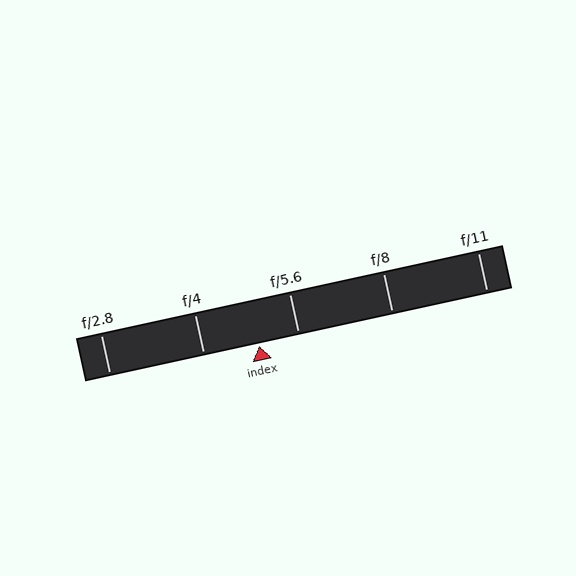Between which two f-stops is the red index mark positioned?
The index mark is between f/4 and f/5.6.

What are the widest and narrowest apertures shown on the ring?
The widest aperture shown is f/2.8 and the narrowest is f/11.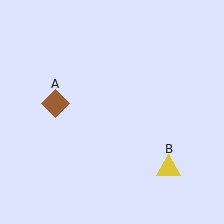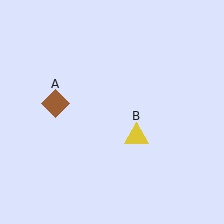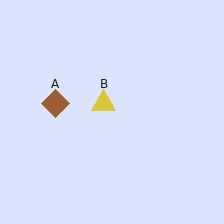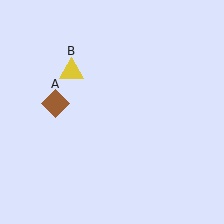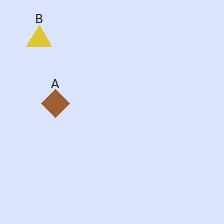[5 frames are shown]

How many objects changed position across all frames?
1 object changed position: yellow triangle (object B).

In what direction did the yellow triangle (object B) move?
The yellow triangle (object B) moved up and to the left.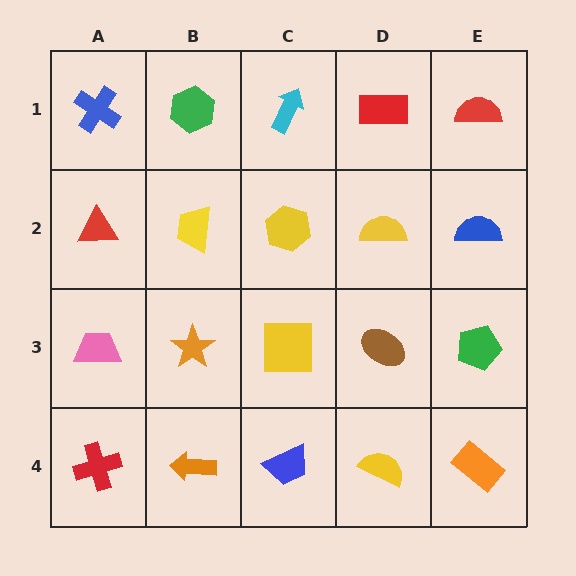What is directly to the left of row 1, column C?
A green hexagon.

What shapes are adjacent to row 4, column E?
A green pentagon (row 3, column E), a yellow semicircle (row 4, column D).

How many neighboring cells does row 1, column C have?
3.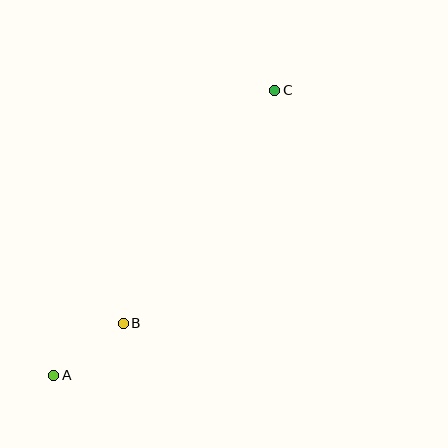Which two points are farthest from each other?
Points A and C are farthest from each other.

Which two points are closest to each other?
Points A and B are closest to each other.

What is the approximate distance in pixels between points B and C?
The distance between B and C is approximately 278 pixels.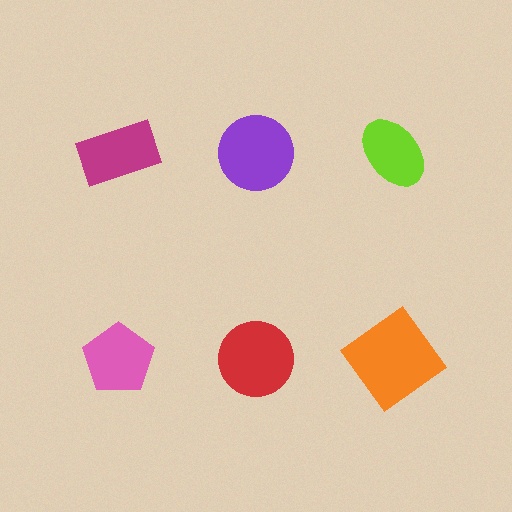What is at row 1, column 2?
A purple circle.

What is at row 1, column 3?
A lime ellipse.